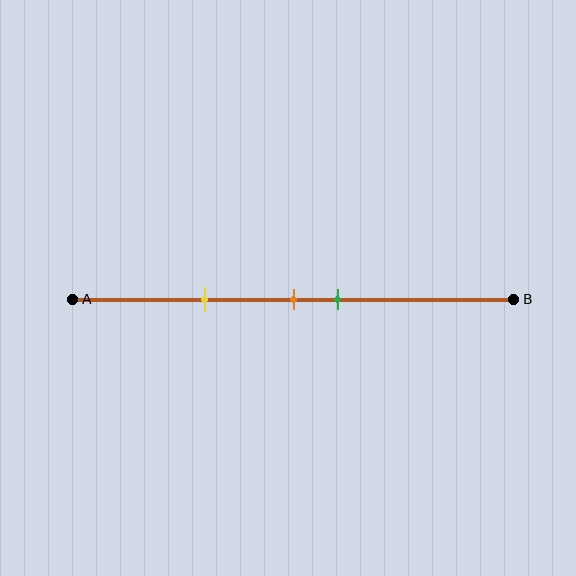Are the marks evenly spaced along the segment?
No, the marks are not evenly spaced.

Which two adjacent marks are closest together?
The orange and green marks are the closest adjacent pair.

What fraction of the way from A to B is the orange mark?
The orange mark is approximately 50% (0.5) of the way from A to B.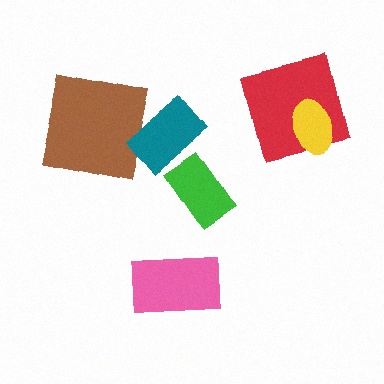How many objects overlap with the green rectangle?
0 objects overlap with the green rectangle.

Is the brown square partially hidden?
Yes, it is partially covered by another shape.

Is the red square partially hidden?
Yes, it is partially covered by another shape.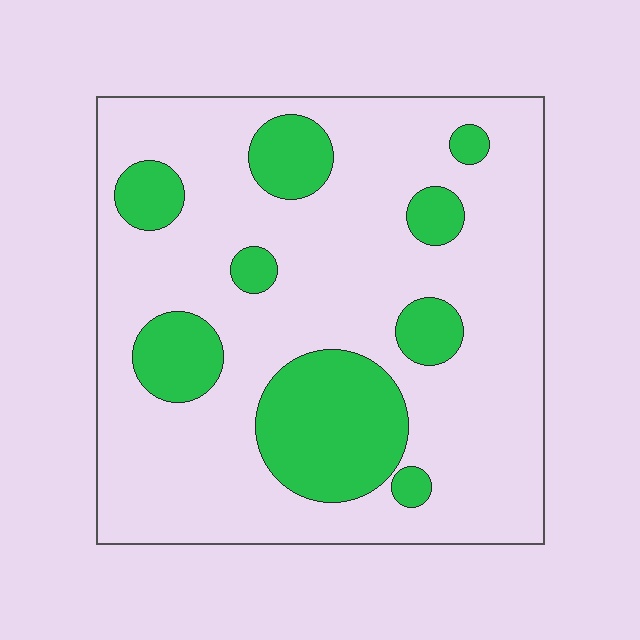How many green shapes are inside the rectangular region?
9.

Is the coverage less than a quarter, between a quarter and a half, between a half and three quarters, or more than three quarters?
Less than a quarter.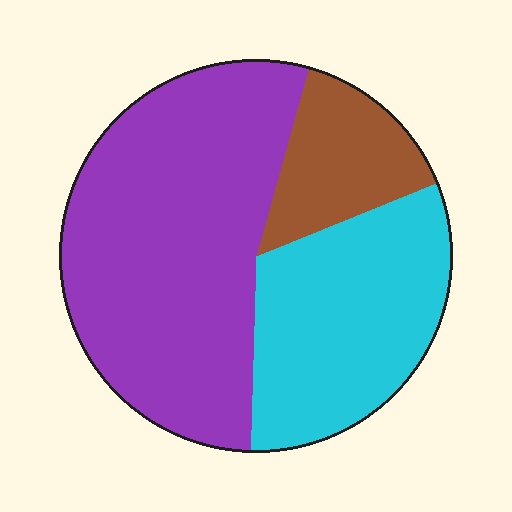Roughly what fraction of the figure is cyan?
Cyan covers 31% of the figure.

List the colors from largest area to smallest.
From largest to smallest: purple, cyan, brown.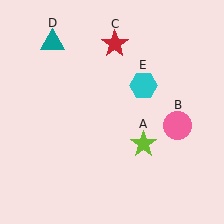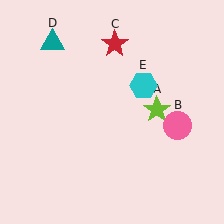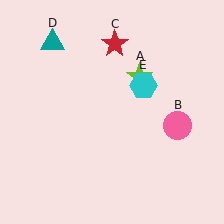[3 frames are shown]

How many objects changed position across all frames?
1 object changed position: lime star (object A).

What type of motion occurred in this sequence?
The lime star (object A) rotated counterclockwise around the center of the scene.